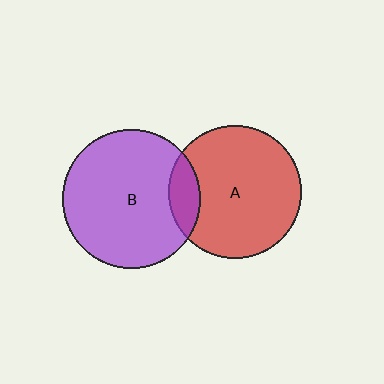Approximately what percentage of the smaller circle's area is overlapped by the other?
Approximately 15%.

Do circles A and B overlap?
Yes.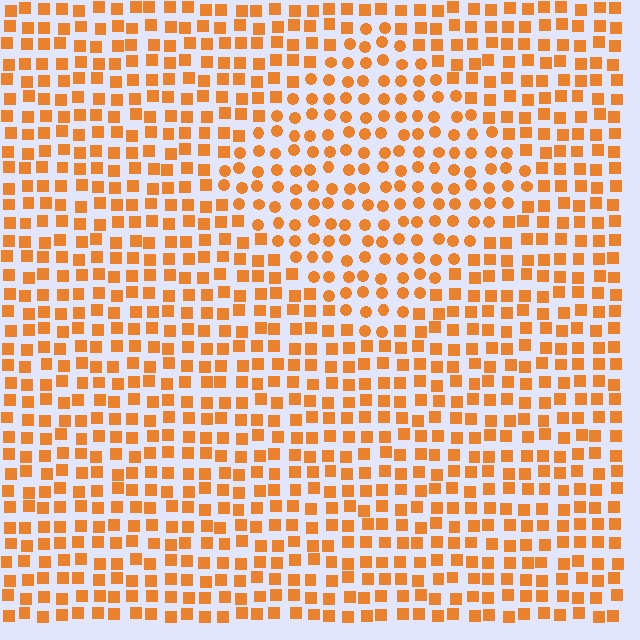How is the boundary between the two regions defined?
The boundary is defined by a change in element shape: circles inside vs. squares outside. All elements share the same color and spacing.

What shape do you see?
I see a diamond.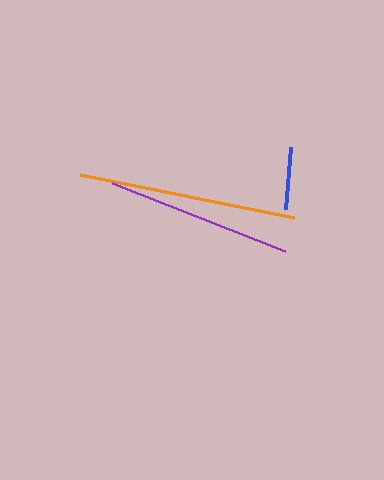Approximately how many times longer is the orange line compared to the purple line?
The orange line is approximately 1.2 times the length of the purple line.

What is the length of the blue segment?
The blue segment is approximately 62 pixels long.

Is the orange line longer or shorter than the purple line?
The orange line is longer than the purple line.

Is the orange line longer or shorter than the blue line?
The orange line is longer than the blue line.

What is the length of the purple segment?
The purple segment is approximately 186 pixels long.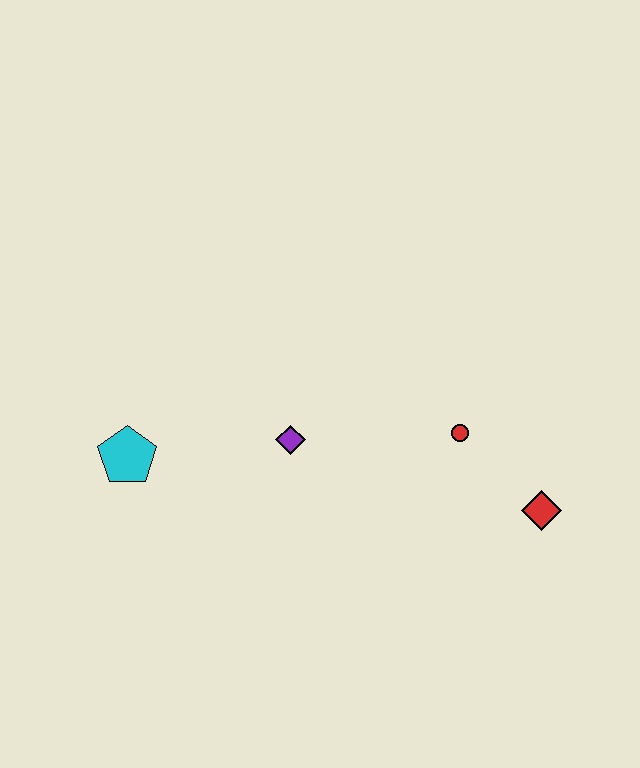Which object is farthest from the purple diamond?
The red diamond is farthest from the purple diamond.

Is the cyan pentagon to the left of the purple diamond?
Yes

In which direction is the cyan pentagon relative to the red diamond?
The cyan pentagon is to the left of the red diamond.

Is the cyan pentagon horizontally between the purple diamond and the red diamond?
No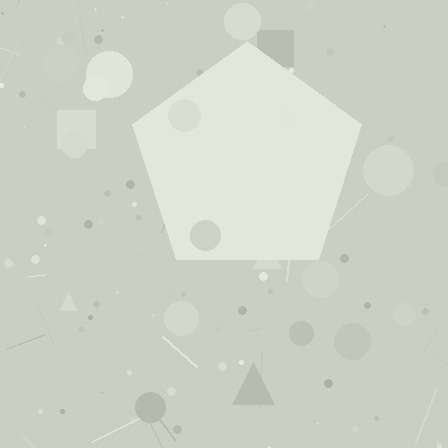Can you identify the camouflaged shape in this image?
The camouflaged shape is a pentagon.